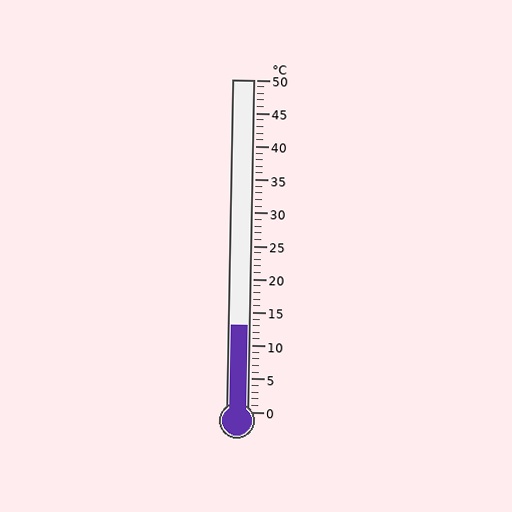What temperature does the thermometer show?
The thermometer shows approximately 13°C.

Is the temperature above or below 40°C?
The temperature is below 40°C.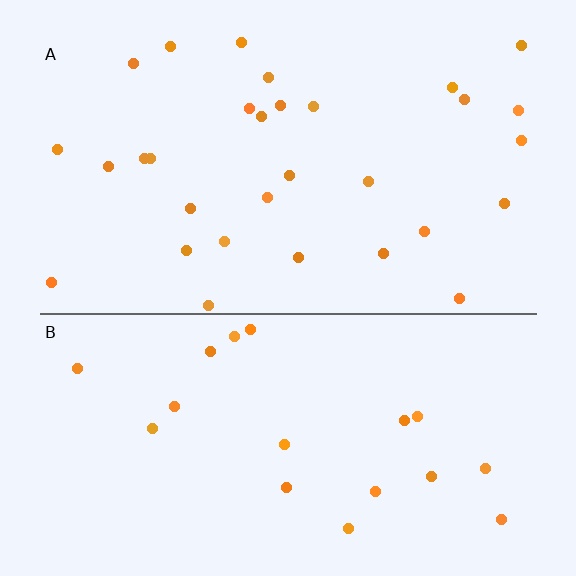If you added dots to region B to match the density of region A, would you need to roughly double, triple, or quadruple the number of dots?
Approximately double.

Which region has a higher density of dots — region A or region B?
A (the top).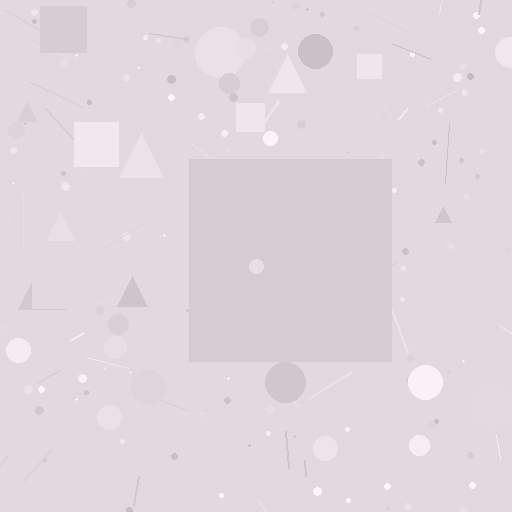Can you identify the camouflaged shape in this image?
The camouflaged shape is a square.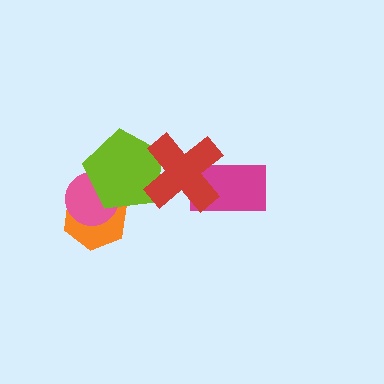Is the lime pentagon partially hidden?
Yes, it is partially covered by another shape.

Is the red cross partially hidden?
No, no other shape covers it.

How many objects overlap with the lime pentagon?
3 objects overlap with the lime pentagon.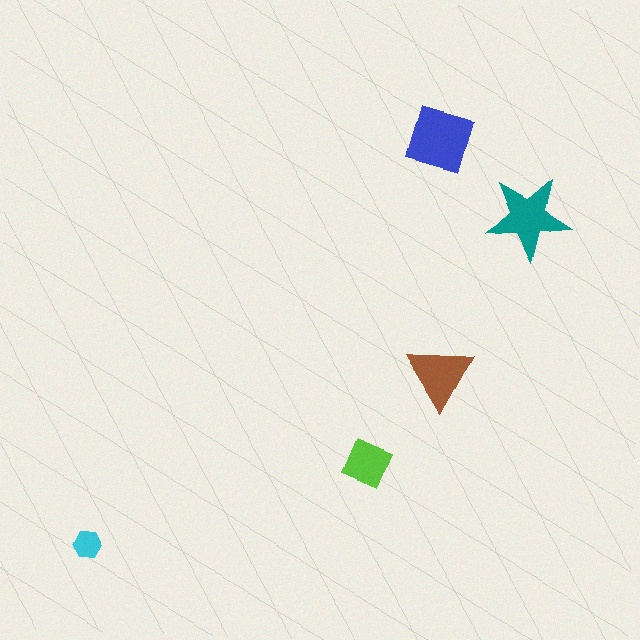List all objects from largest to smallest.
The blue diamond, the teal star, the brown triangle, the lime square, the cyan hexagon.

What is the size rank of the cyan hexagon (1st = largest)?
5th.